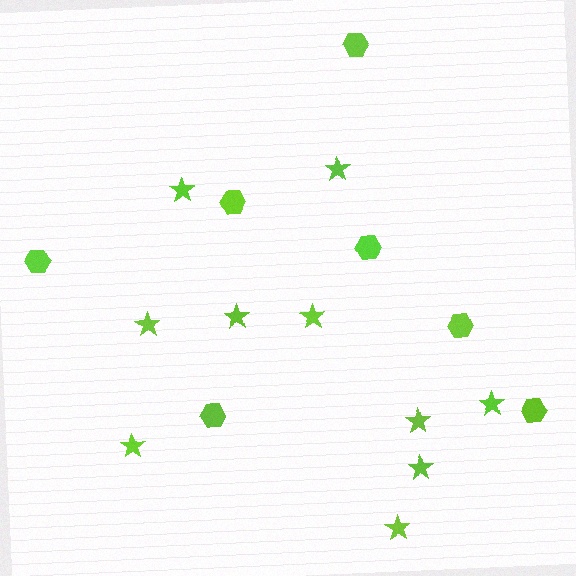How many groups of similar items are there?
There are 2 groups: one group of stars (10) and one group of hexagons (7).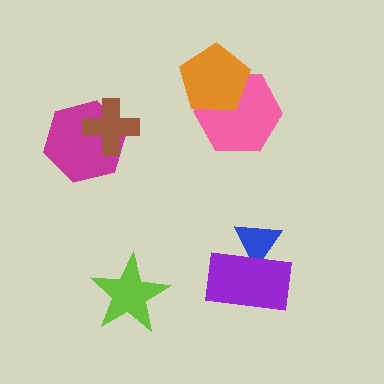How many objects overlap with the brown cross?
1 object overlaps with the brown cross.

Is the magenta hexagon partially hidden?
Yes, it is partially covered by another shape.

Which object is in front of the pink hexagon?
The orange pentagon is in front of the pink hexagon.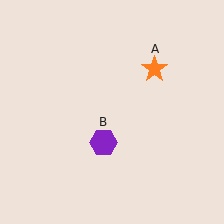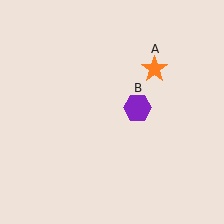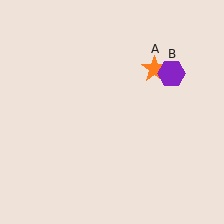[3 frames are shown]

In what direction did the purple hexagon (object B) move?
The purple hexagon (object B) moved up and to the right.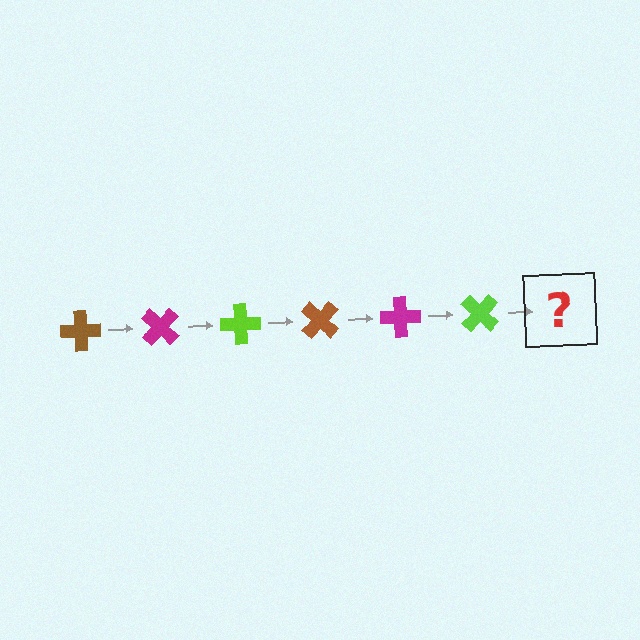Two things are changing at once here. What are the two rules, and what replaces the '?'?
The two rules are that it rotates 45 degrees each step and the color cycles through brown, magenta, and lime. The '?' should be a brown cross, rotated 270 degrees from the start.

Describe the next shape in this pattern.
It should be a brown cross, rotated 270 degrees from the start.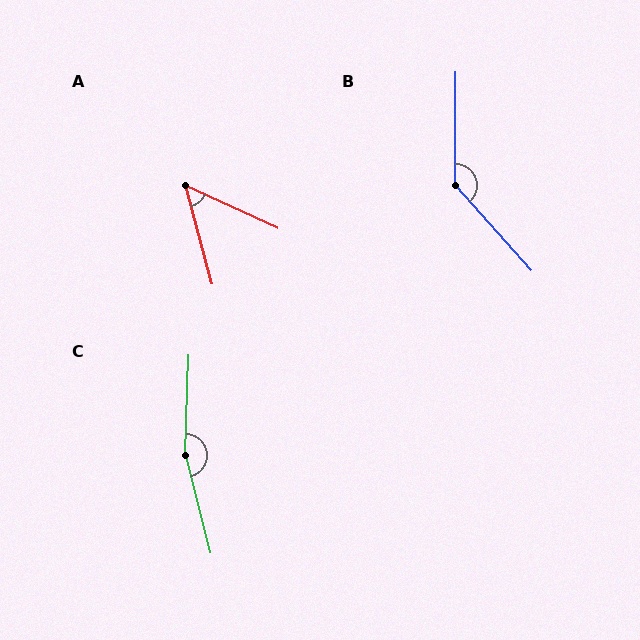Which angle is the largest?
C, at approximately 164 degrees.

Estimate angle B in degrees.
Approximately 138 degrees.